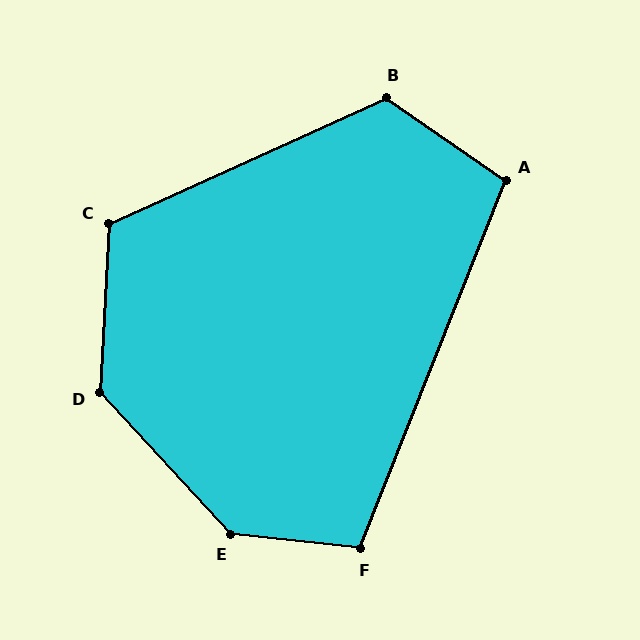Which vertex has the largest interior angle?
E, at approximately 139 degrees.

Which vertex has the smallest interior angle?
A, at approximately 103 degrees.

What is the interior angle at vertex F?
Approximately 105 degrees (obtuse).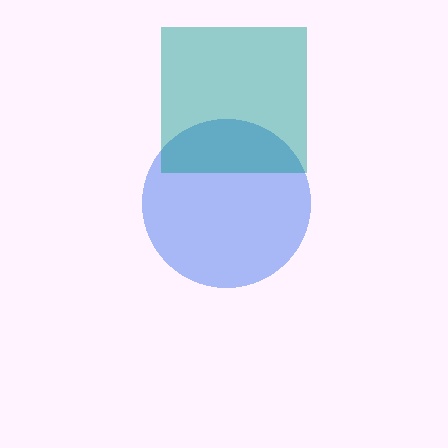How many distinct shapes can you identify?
There are 2 distinct shapes: a blue circle, a teal square.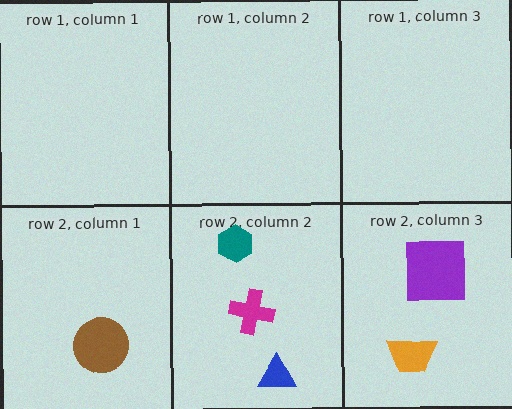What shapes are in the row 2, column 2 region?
The teal hexagon, the blue triangle, the magenta cross.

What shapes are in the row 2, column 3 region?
The orange trapezoid, the purple square.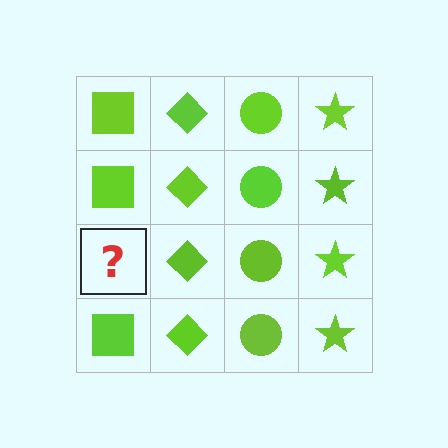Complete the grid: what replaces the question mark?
The question mark should be replaced with a lime square.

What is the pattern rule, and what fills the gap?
The rule is that each column has a consistent shape. The gap should be filled with a lime square.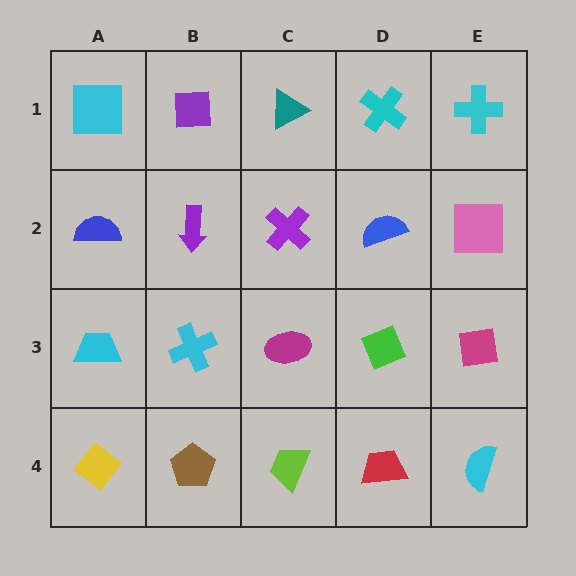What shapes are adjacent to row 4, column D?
A green diamond (row 3, column D), a lime trapezoid (row 4, column C), a cyan semicircle (row 4, column E).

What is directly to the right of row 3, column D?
A magenta square.